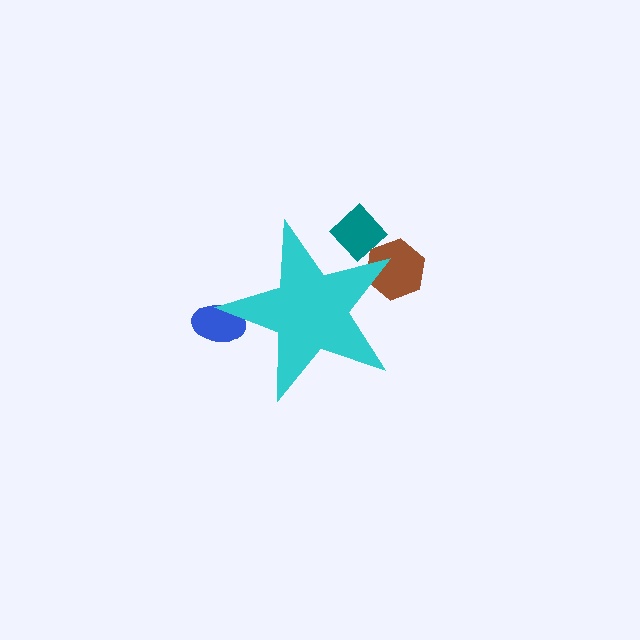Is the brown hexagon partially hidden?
Yes, the brown hexagon is partially hidden behind the cyan star.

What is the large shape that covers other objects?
A cyan star.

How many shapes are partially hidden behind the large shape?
3 shapes are partially hidden.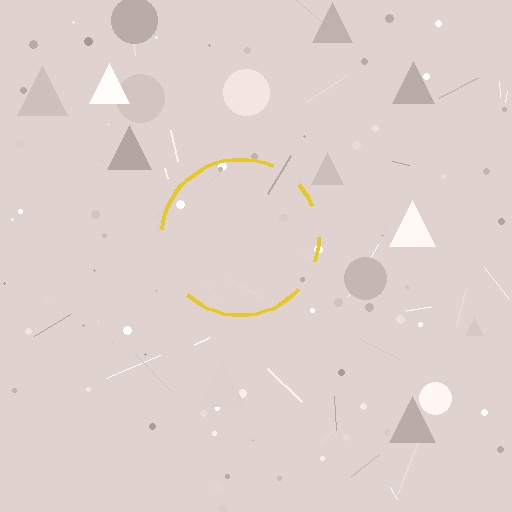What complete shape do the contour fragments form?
The contour fragments form a circle.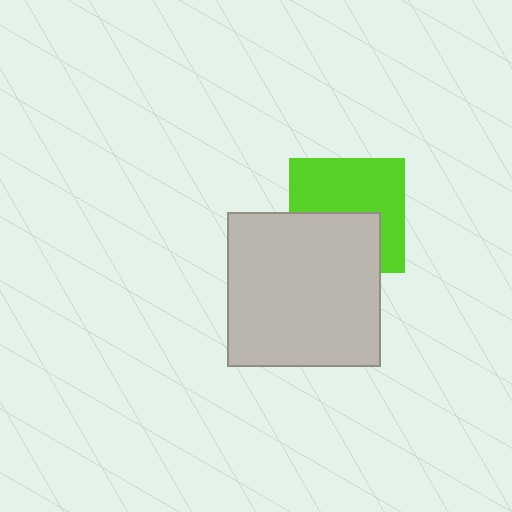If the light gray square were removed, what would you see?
You would see the complete lime square.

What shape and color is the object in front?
The object in front is a light gray square.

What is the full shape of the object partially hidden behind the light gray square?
The partially hidden object is a lime square.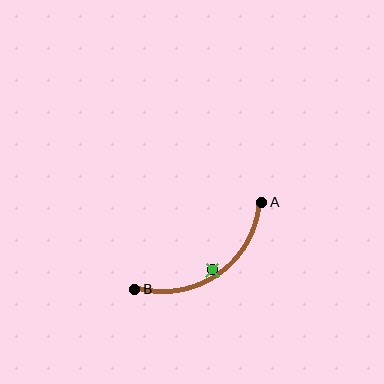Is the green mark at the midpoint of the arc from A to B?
No — the green mark does not lie on the arc at all. It sits slightly inside the curve.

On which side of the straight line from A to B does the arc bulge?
The arc bulges below and to the right of the straight line connecting A and B.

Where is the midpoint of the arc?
The arc midpoint is the point on the curve farthest from the straight line joining A and B. It sits below and to the right of that line.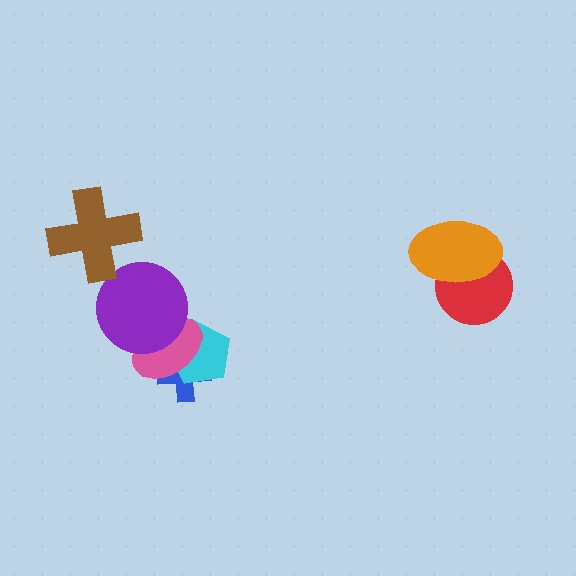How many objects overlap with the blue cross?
2 objects overlap with the blue cross.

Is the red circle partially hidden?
Yes, it is partially covered by another shape.